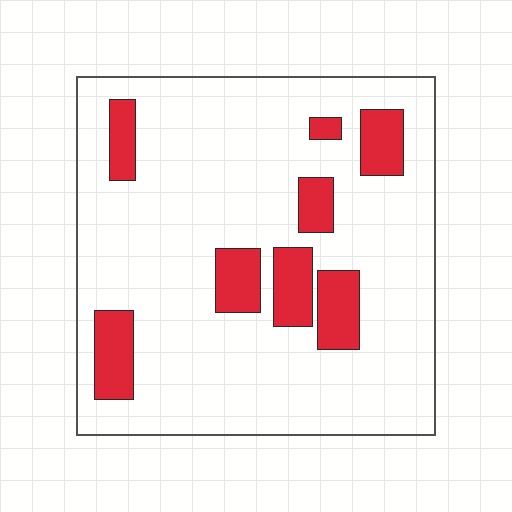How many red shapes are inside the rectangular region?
8.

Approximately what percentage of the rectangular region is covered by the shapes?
Approximately 15%.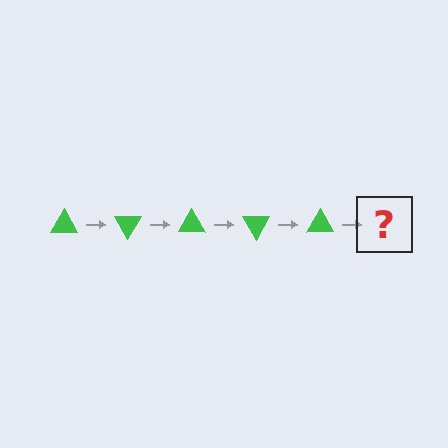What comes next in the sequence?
The next element should be a green triangle rotated 300 degrees.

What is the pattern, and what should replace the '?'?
The pattern is that the triangle rotates 60 degrees each step. The '?' should be a green triangle rotated 300 degrees.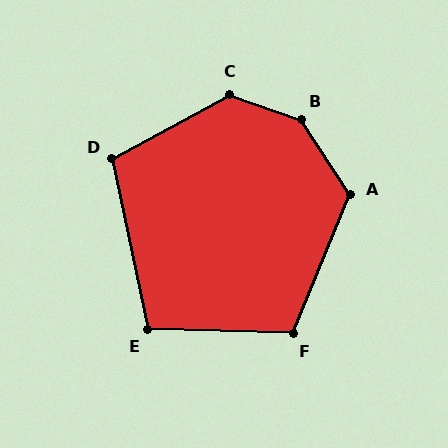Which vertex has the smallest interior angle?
E, at approximately 104 degrees.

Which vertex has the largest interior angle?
B, at approximately 143 degrees.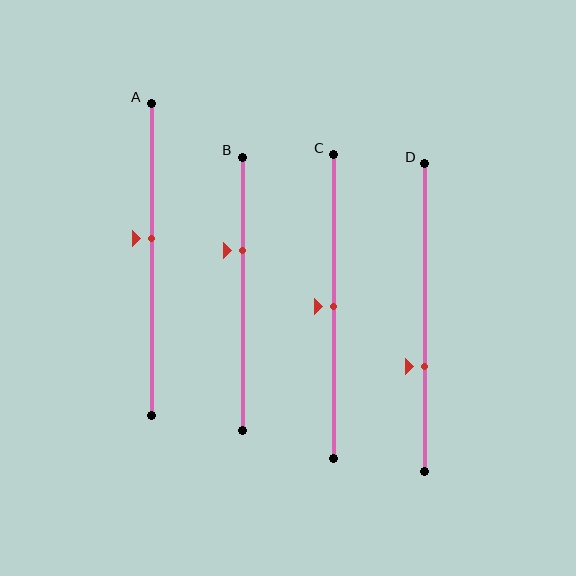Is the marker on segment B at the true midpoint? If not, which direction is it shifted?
No, the marker on segment B is shifted upward by about 16% of the segment length.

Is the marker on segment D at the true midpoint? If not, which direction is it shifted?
No, the marker on segment D is shifted downward by about 16% of the segment length.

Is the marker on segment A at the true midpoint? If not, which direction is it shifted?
No, the marker on segment A is shifted upward by about 7% of the segment length.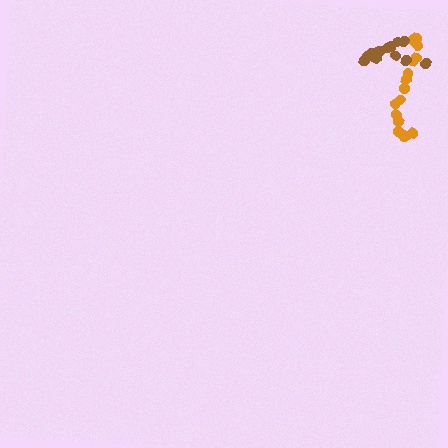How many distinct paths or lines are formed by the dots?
There are 2 distinct paths.